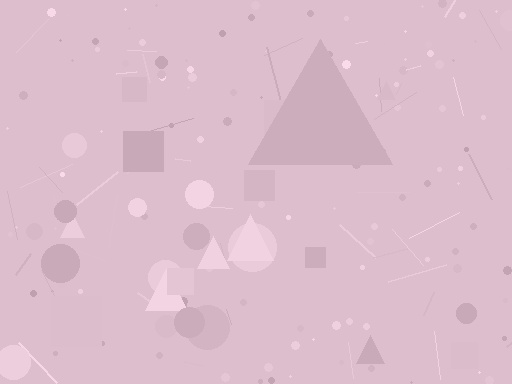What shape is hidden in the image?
A triangle is hidden in the image.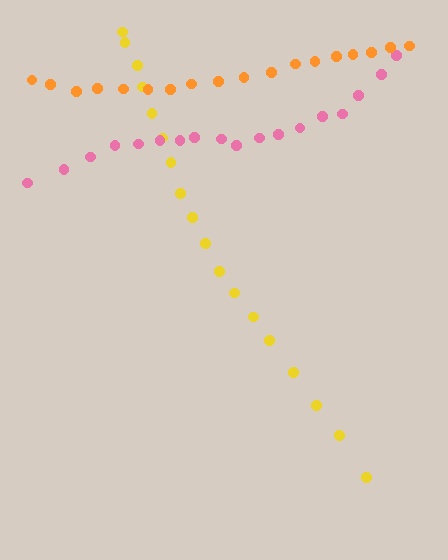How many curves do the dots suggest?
There are 3 distinct paths.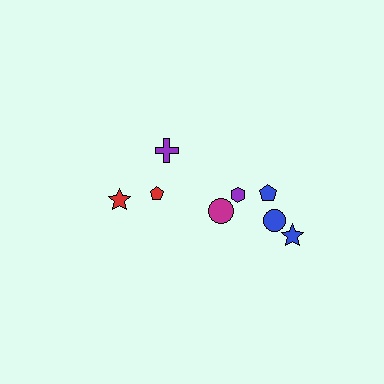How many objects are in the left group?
There are 3 objects.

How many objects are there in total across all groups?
There are 8 objects.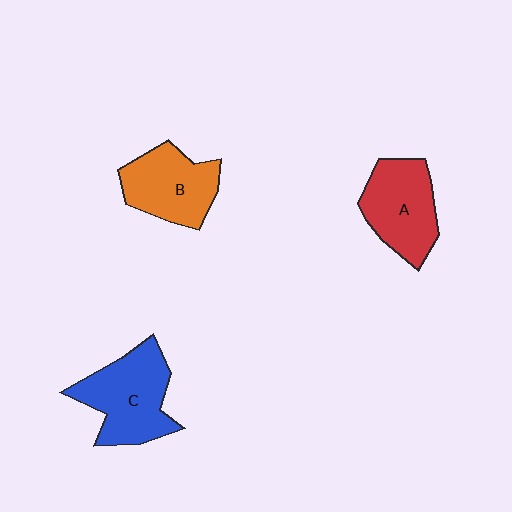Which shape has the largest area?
Shape C (blue).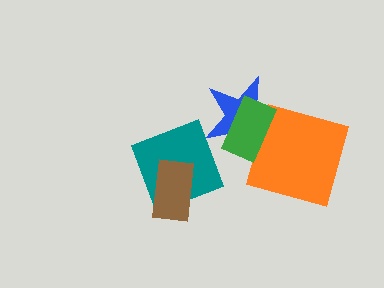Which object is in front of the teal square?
The brown rectangle is in front of the teal square.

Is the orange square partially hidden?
Yes, it is partially covered by another shape.